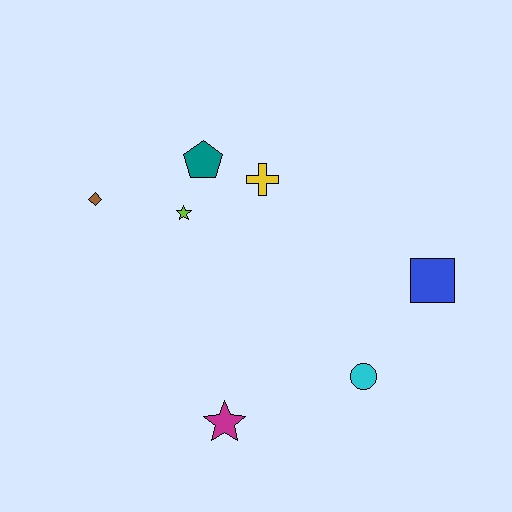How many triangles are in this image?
There are no triangles.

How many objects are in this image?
There are 7 objects.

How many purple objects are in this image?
There are no purple objects.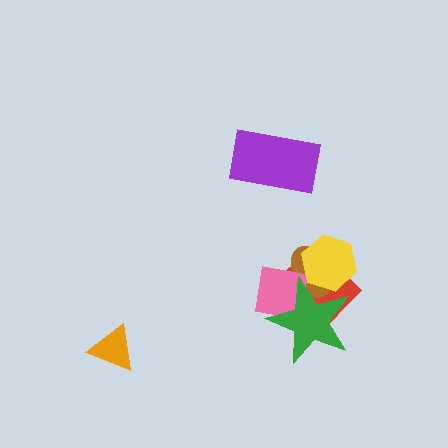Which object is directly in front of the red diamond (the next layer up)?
The brown ellipse is directly in front of the red diamond.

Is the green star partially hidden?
No, no other shape covers it.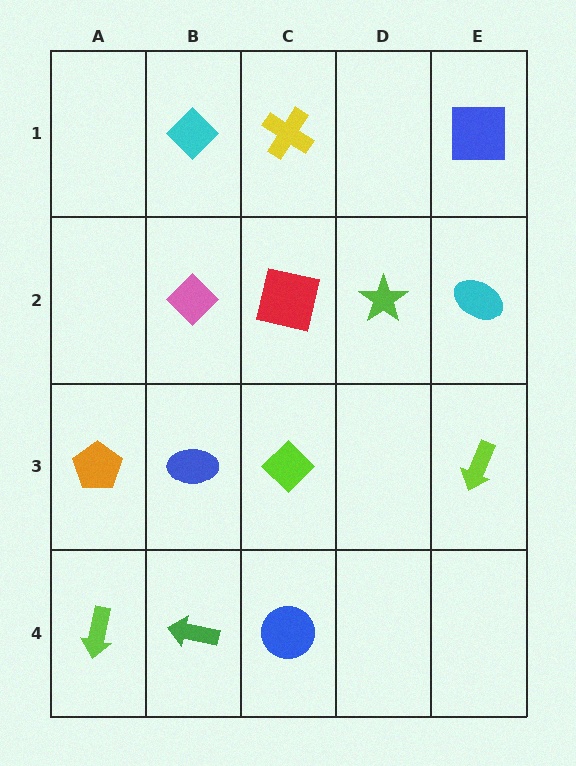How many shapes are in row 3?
4 shapes.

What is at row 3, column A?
An orange pentagon.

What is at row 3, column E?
A lime arrow.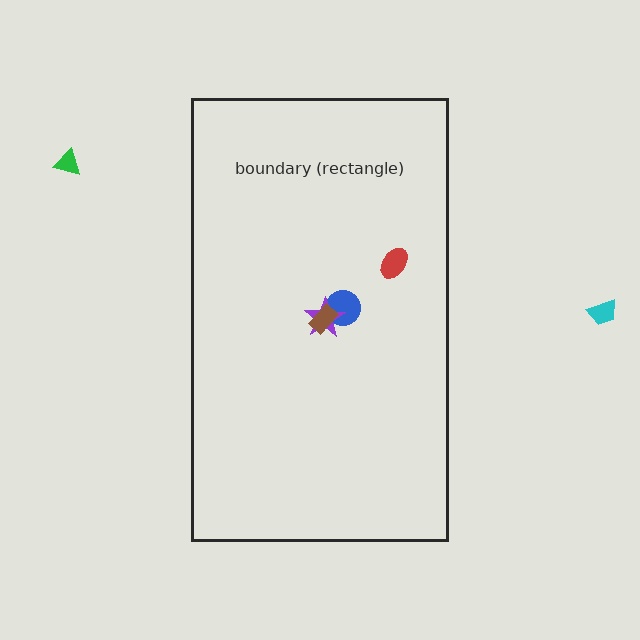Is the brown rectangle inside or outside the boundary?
Inside.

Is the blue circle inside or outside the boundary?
Inside.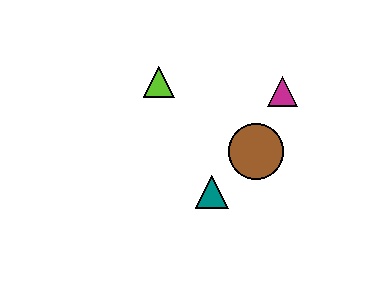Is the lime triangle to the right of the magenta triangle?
No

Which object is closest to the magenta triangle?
The brown circle is closest to the magenta triangle.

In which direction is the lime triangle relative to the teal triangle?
The lime triangle is above the teal triangle.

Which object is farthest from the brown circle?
The lime triangle is farthest from the brown circle.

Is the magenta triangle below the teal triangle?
No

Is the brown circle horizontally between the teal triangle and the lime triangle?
No